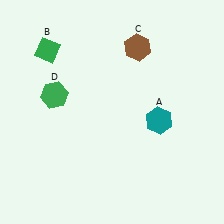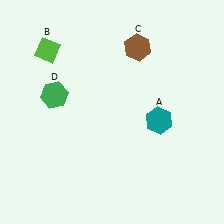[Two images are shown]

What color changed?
The diamond (B) changed from green in Image 1 to lime in Image 2.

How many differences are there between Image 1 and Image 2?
There is 1 difference between the two images.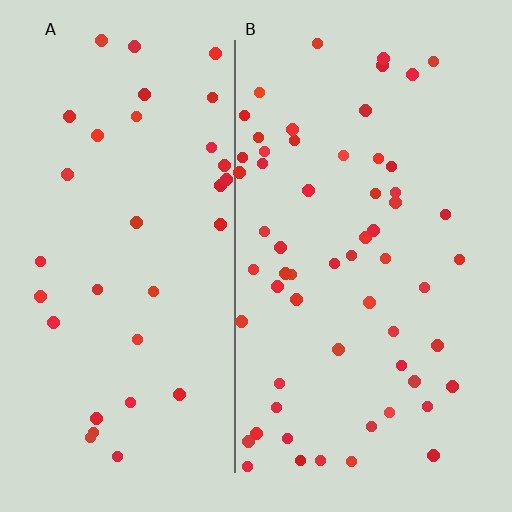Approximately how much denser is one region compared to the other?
Approximately 1.8× — region B over region A.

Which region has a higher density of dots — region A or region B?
B (the right).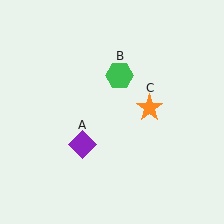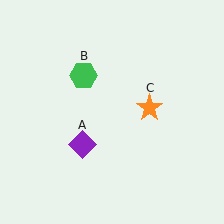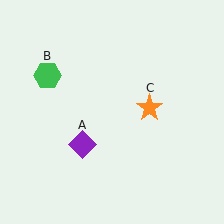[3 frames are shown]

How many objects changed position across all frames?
1 object changed position: green hexagon (object B).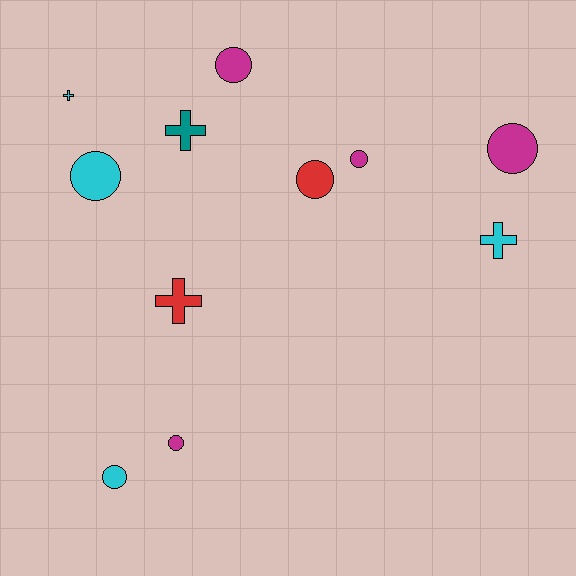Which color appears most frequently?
Magenta, with 4 objects.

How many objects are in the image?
There are 11 objects.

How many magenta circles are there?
There are 4 magenta circles.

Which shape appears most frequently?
Circle, with 7 objects.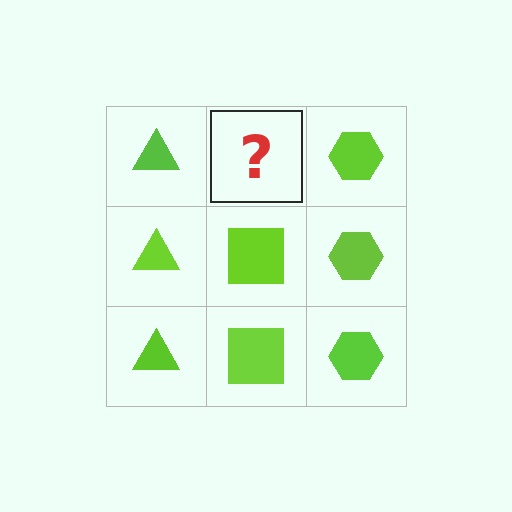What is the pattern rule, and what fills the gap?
The rule is that each column has a consistent shape. The gap should be filled with a lime square.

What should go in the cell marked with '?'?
The missing cell should contain a lime square.